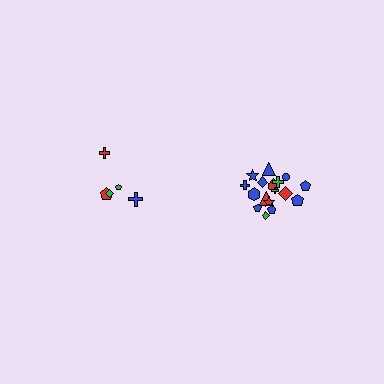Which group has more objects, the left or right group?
The right group.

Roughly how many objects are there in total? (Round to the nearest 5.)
Roughly 25 objects in total.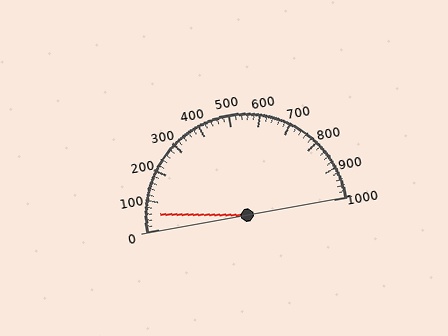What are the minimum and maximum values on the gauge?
The gauge ranges from 0 to 1000.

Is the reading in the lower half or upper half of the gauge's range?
The reading is in the lower half of the range (0 to 1000).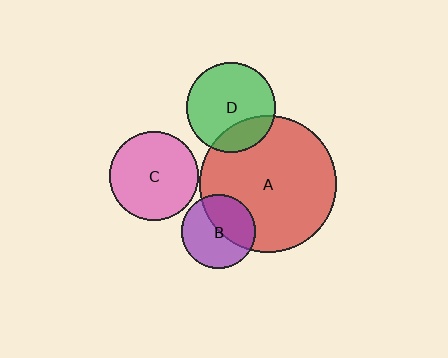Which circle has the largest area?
Circle A (red).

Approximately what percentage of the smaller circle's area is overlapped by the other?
Approximately 45%.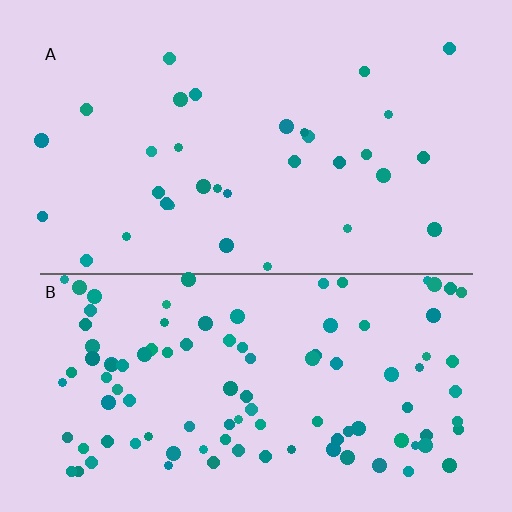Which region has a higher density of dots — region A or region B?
B (the bottom).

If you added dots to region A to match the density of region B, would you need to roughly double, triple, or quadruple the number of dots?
Approximately triple.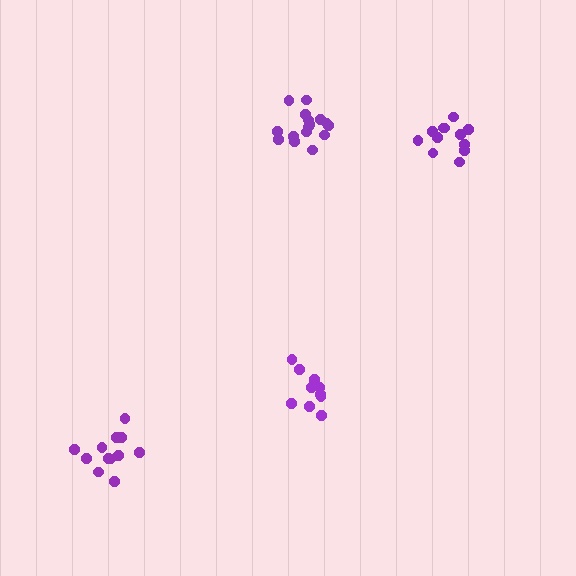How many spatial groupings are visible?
There are 4 spatial groupings.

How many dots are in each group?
Group 1: 16 dots, Group 2: 11 dots, Group 3: 12 dots, Group 4: 12 dots (51 total).